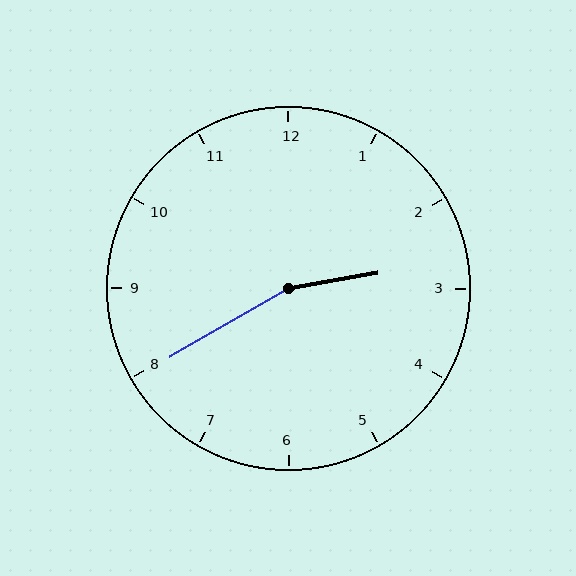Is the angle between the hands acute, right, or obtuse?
It is obtuse.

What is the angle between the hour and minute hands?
Approximately 160 degrees.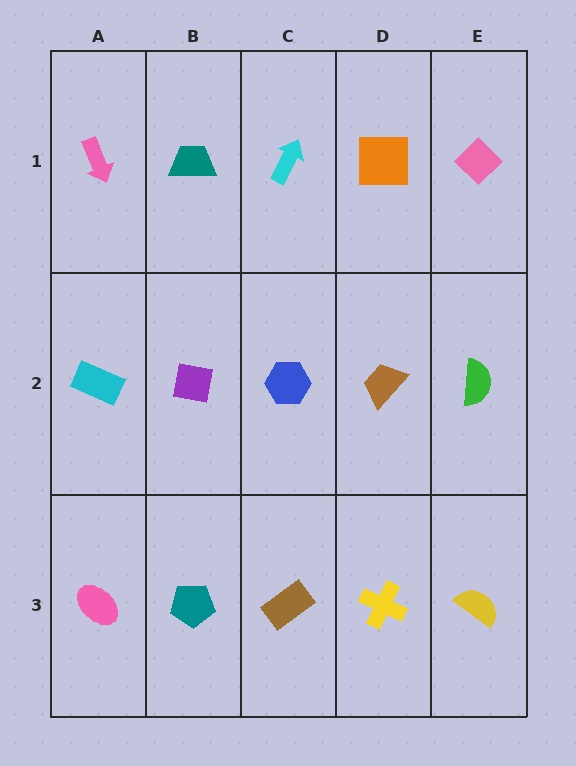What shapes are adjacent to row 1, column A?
A cyan rectangle (row 2, column A), a teal trapezoid (row 1, column B).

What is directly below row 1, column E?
A green semicircle.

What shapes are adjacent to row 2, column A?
A pink arrow (row 1, column A), a pink ellipse (row 3, column A), a purple square (row 2, column B).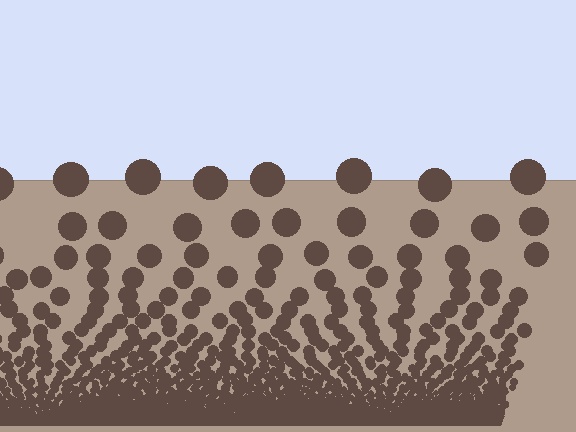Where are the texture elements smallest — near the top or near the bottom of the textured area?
Near the bottom.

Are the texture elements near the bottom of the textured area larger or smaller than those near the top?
Smaller. The gradient is inverted — elements near the bottom are smaller and denser.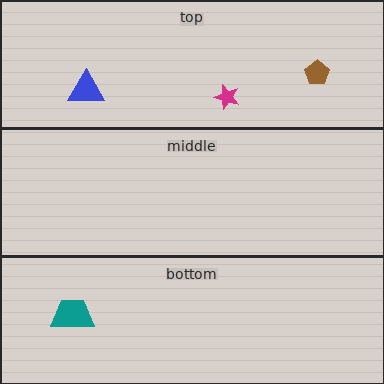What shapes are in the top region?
The magenta star, the blue triangle, the brown pentagon.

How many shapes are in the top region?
3.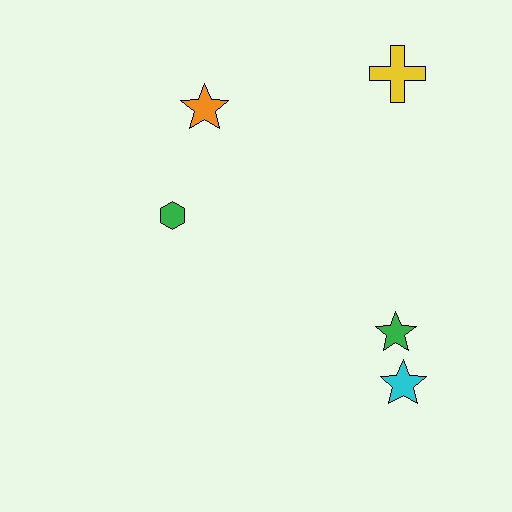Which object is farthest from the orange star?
The cyan star is farthest from the orange star.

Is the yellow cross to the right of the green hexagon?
Yes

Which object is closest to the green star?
The cyan star is closest to the green star.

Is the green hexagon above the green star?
Yes